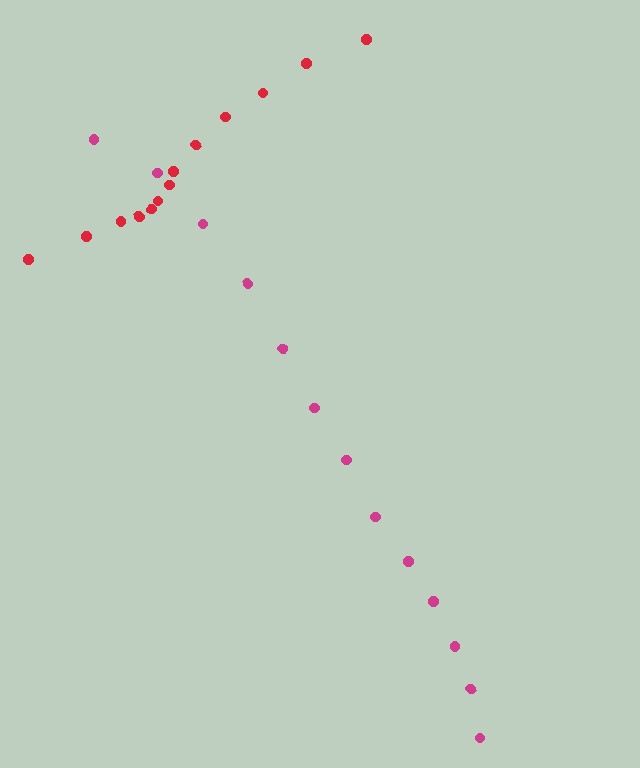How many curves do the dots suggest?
There are 2 distinct paths.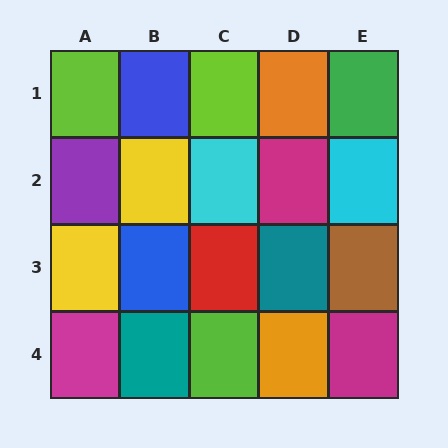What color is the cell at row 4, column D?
Orange.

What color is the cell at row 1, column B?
Blue.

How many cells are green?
1 cell is green.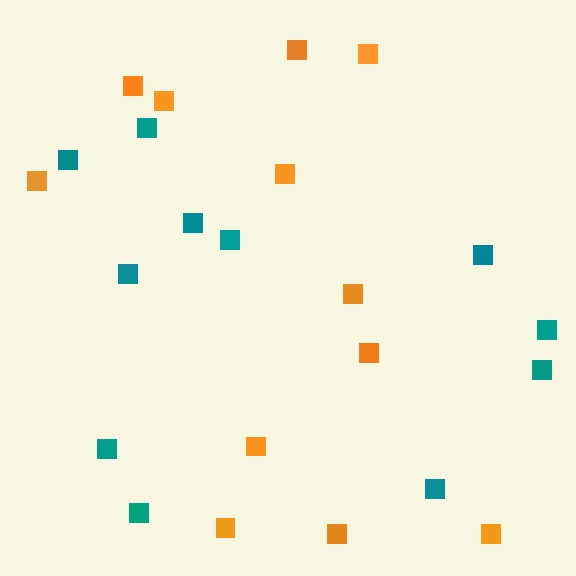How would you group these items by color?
There are 2 groups: one group of orange squares (12) and one group of teal squares (11).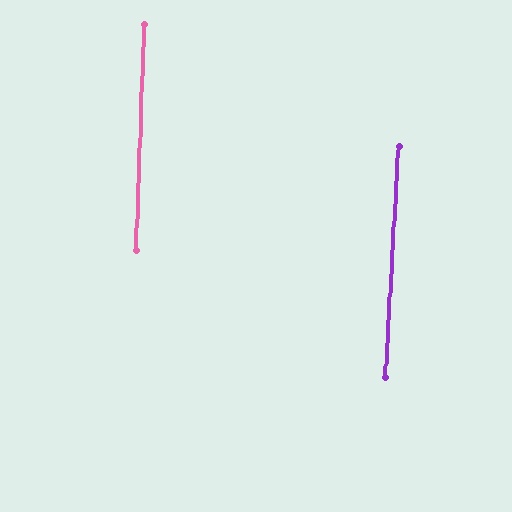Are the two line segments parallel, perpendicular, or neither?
Parallel — their directions differ by only 1.3°.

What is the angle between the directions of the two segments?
Approximately 1 degree.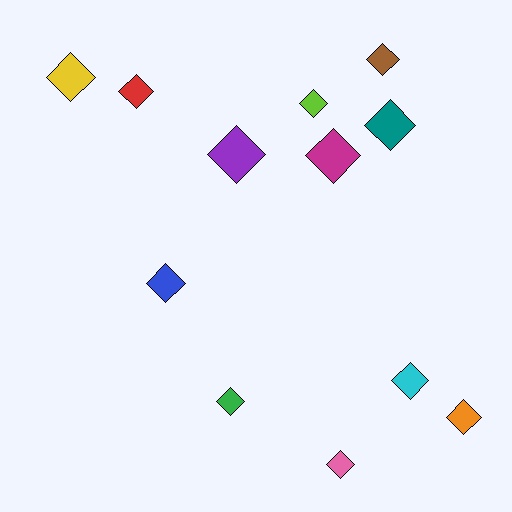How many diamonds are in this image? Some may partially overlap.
There are 12 diamonds.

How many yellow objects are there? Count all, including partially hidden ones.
There is 1 yellow object.